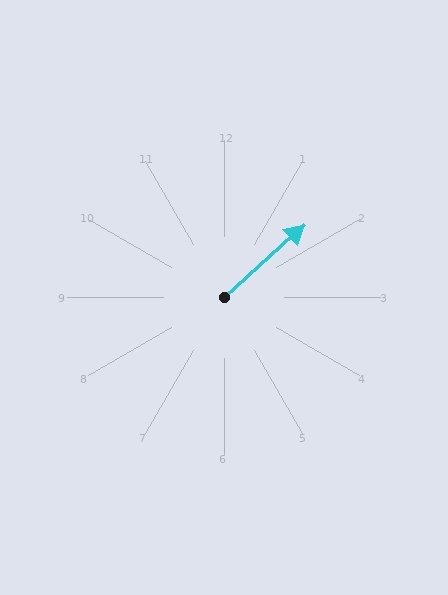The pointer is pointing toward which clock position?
Roughly 2 o'clock.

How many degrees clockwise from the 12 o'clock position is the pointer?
Approximately 48 degrees.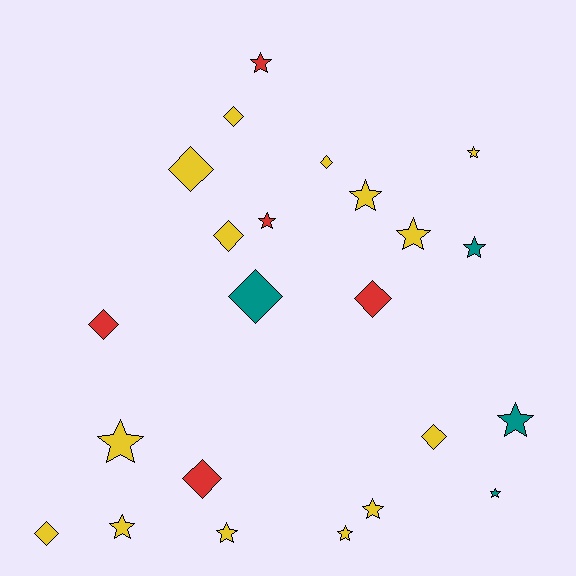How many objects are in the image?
There are 23 objects.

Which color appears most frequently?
Yellow, with 14 objects.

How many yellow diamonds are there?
There are 6 yellow diamonds.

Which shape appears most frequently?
Star, with 13 objects.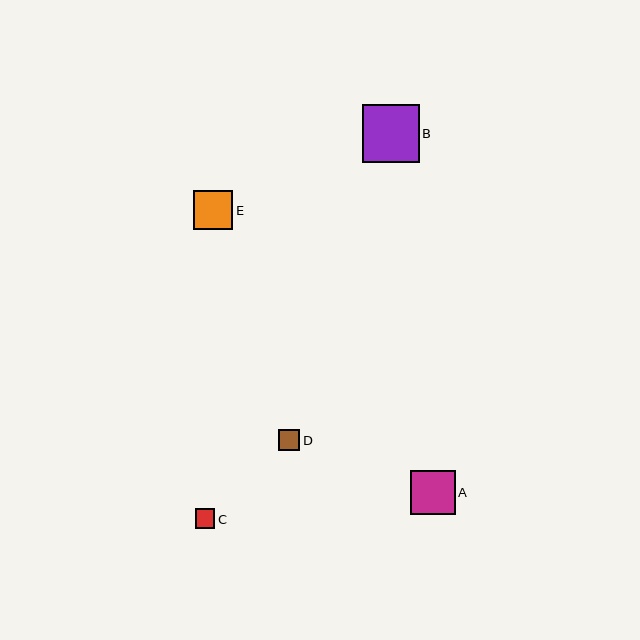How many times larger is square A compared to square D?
Square A is approximately 2.1 times the size of square D.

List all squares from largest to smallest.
From largest to smallest: B, A, E, D, C.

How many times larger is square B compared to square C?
Square B is approximately 3.0 times the size of square C.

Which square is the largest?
Square B is the largest with a size of approximately 57 pixels.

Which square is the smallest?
Square C is the smallest with a size of approximately 19 pixels.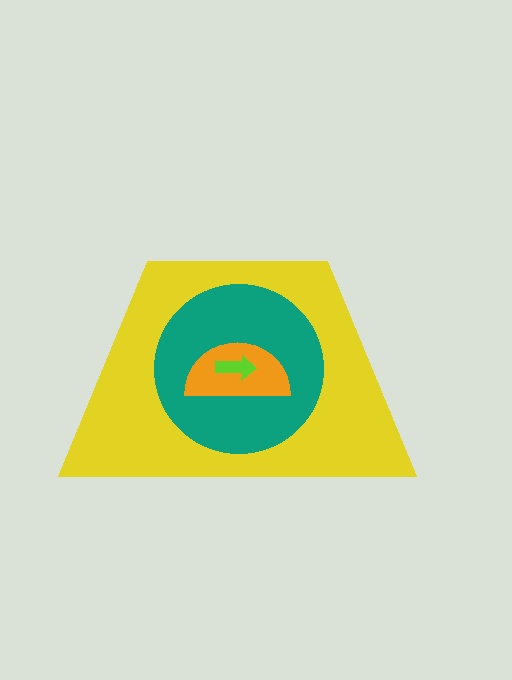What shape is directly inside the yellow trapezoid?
The teal circle.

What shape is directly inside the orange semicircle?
The lime arrow.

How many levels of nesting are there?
4.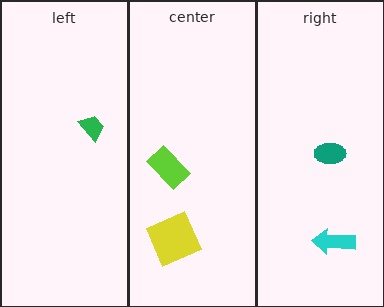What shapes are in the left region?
The green trapezoid.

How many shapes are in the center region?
2.